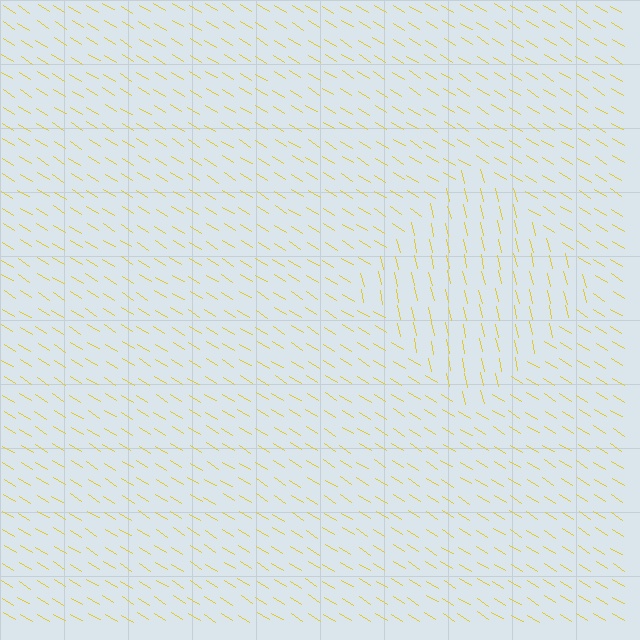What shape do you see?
I see a diamond.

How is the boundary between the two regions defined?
The boundary is defined purely by a change in line orientation (approximately 45 degrees difference). All lines are the same color and thickness.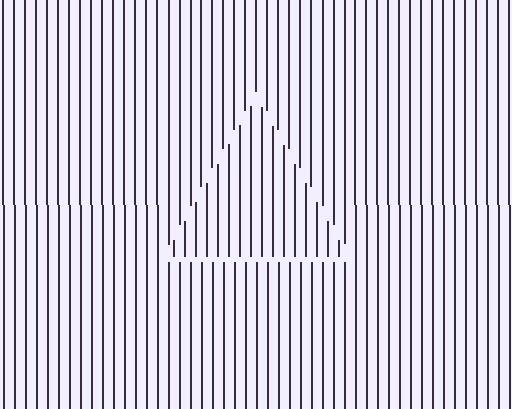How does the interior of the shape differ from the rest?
The interior of the shape contains the same grating, shifted by half a period — the contour is defined by the phase discontinuity where line-ends from the inner and outer gratings abut.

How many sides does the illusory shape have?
3 sides — the line-ends trace a triangle.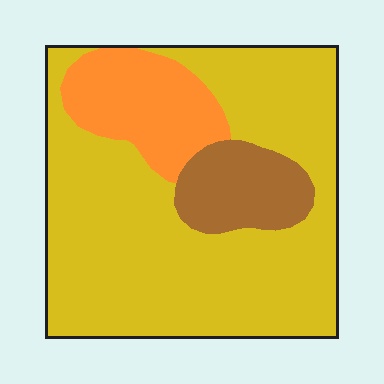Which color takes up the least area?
Brown, at roughly 10%.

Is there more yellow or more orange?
Yellow.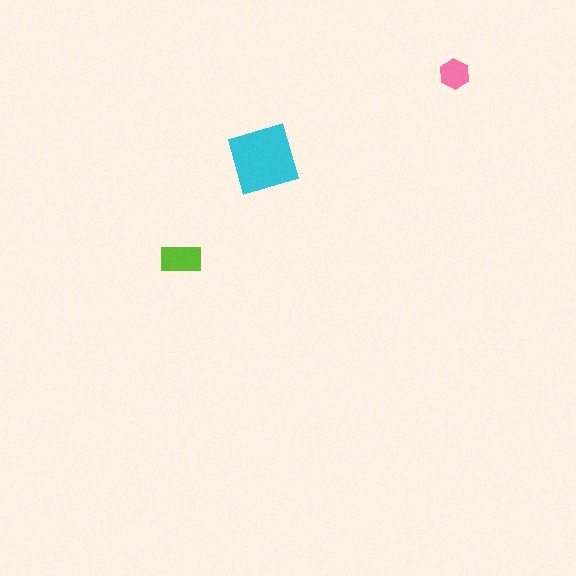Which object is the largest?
The cyan diamond.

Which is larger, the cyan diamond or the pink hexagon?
The cyan diamond.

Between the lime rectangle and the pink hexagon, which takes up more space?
The lime rectangle.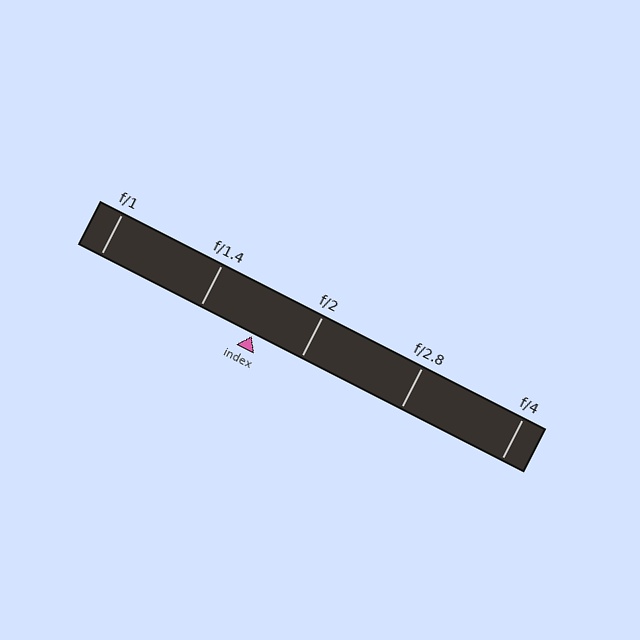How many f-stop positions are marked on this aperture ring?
There are 5 f-stop positions marked.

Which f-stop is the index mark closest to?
The index mark is closest to f/2.